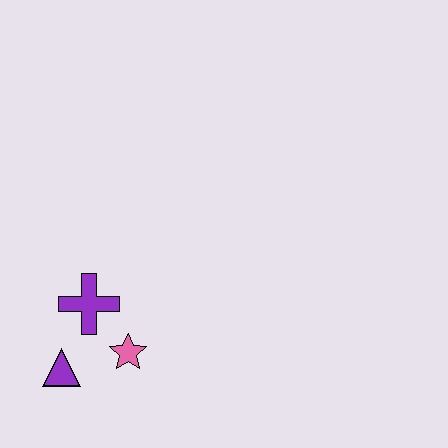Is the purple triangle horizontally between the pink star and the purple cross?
No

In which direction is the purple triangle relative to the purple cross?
The purple triangle is below the purple cross.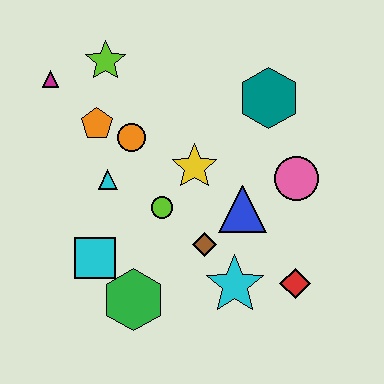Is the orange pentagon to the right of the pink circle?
No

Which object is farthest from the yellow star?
The magenta triangle is farthest from the yellow star.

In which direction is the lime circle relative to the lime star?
The lime circle is below the lime star.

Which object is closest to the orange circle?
The orange pentagon is closest to the orange circle.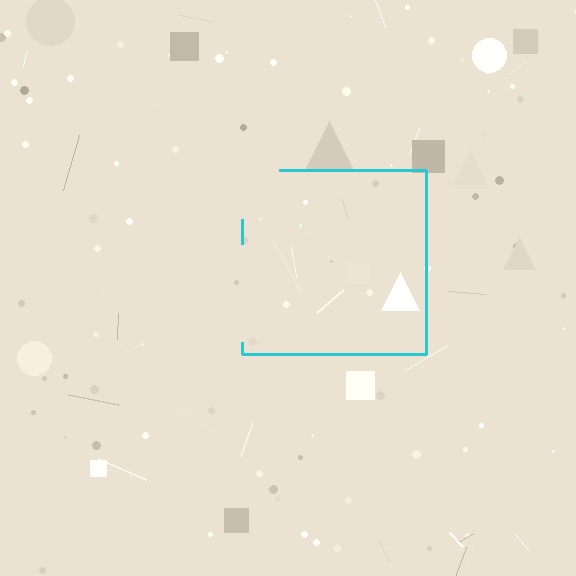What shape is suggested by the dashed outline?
The dashed outline suggests a square.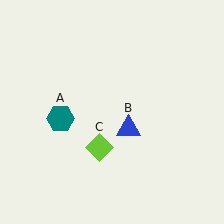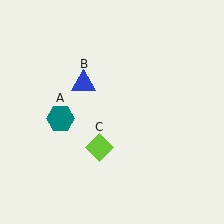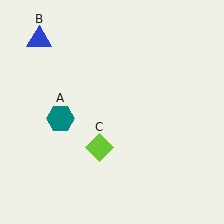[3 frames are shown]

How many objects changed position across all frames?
1 object changed position: blue triangle (object B).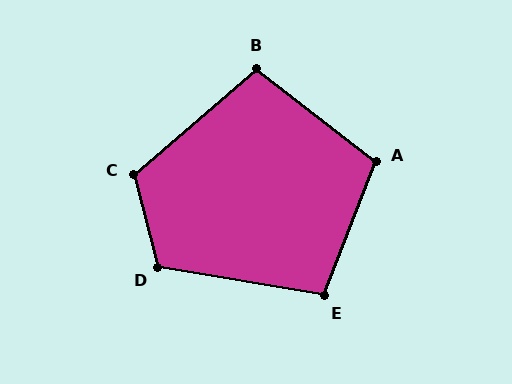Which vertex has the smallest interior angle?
B, at approximately 101 degrees.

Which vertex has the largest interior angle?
C, at approximately 116 degrees.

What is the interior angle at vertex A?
Approximately 107 degrees (obtuse).